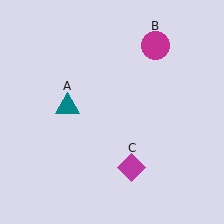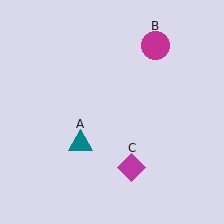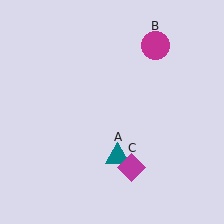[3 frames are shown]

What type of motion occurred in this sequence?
The teal triangle (object A) rotated counterclockwise around the center of the scene.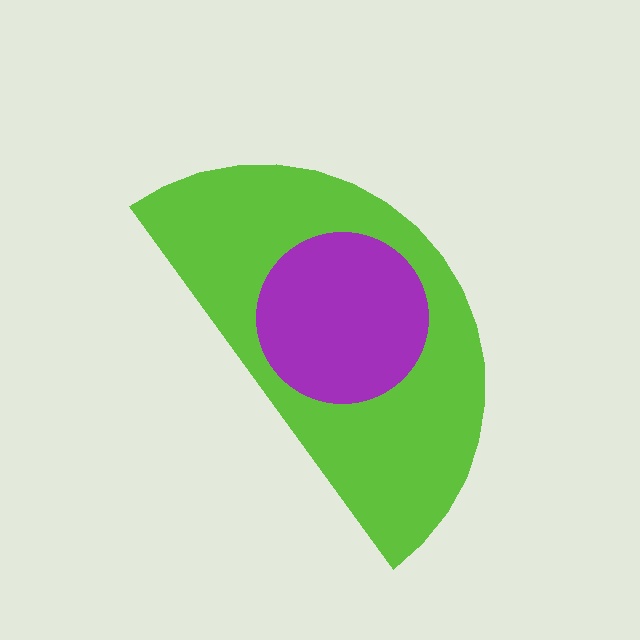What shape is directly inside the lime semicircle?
The purple circle.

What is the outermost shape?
The lime semicircle.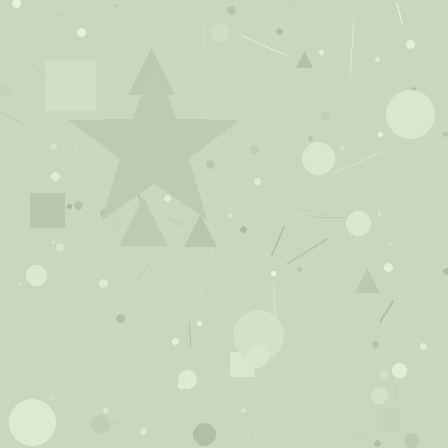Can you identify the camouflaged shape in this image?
The camouflaged shape is a star.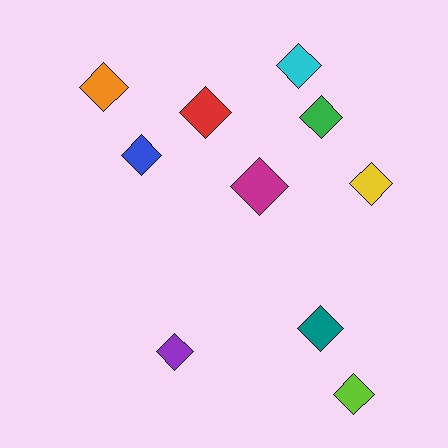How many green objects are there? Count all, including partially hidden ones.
There is 1 green object.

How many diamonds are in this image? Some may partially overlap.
There are 10 diamonds.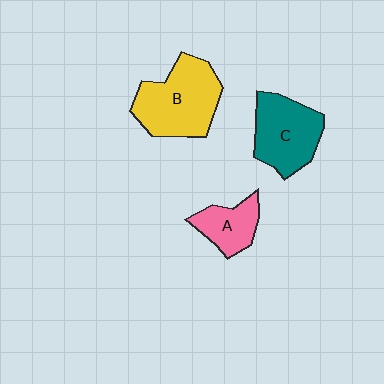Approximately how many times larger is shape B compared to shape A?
Approximately 2.0 times.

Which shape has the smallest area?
Shape A (pink).